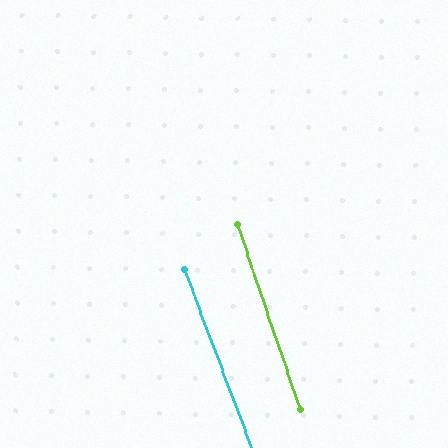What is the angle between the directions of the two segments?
Approximately 2 degrees.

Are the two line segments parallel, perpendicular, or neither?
Parallel — their directions differ by only 1.7°.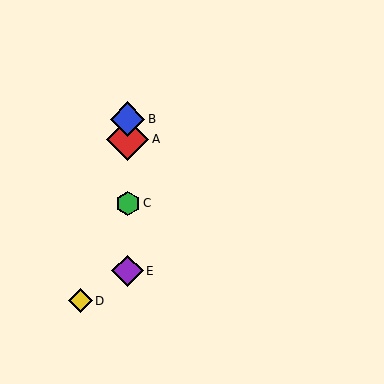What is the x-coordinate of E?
Object E is at x≈128.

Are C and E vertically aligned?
Yes, both are at x≈128.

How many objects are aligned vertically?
4 objects (A, B, C, E) are aligned vertically.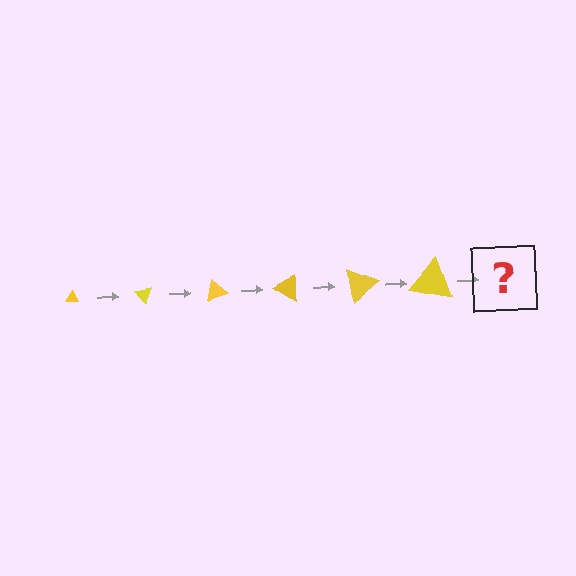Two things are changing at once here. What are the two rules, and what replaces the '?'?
The two rules are that the triangle grows larger each step and it rotates 50 degrees each step. The '?' should be a triangle, larger than the previous one and rotated 300 degrees from the start.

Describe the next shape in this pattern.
It should be a triangle, larger than the previous one and rotated 300 degrees from the start.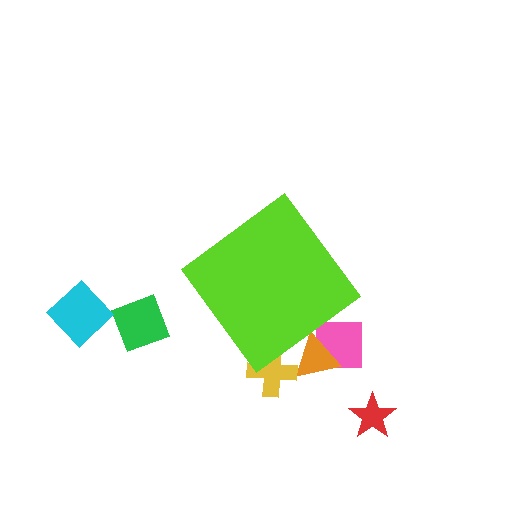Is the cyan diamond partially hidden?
No, the cyan diamond is fully visible.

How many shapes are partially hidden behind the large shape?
3 shapes are partially hidden.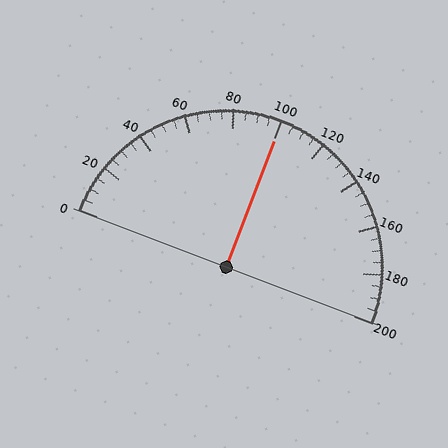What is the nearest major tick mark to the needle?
The nearest major tick mark is 100.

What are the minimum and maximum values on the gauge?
The gauge ranges from 0 to 200.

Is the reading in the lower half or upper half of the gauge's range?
The reading is in the upper half of the range (0 to 200).